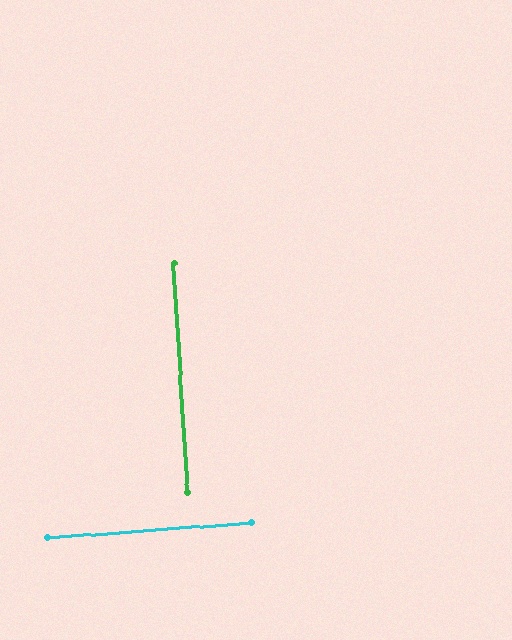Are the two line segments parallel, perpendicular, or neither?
Perpendicular — they meet at approximately 89°.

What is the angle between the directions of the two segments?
Approximately 89 degrees.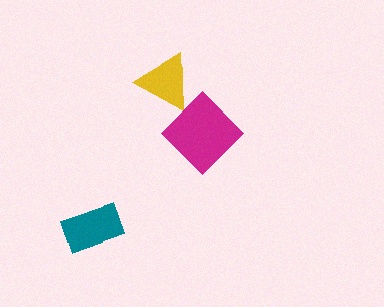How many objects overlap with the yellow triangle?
1 object overlaps with the yellow triangle.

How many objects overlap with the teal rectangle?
0 objects overlap with the teal rectangle.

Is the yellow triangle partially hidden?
Yes, it is partially covered by another shape.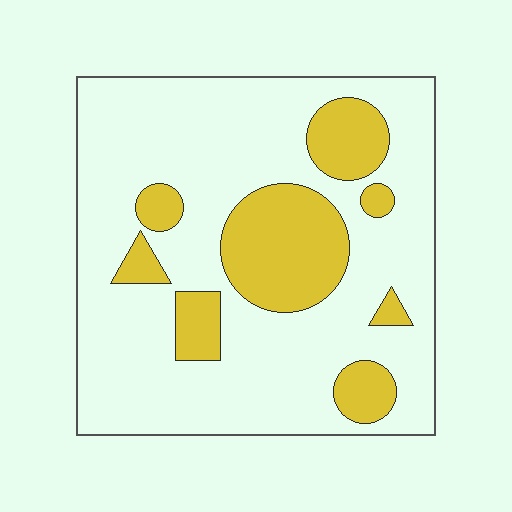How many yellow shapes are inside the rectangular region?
8.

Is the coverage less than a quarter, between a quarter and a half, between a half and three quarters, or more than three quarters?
Less than a quarter.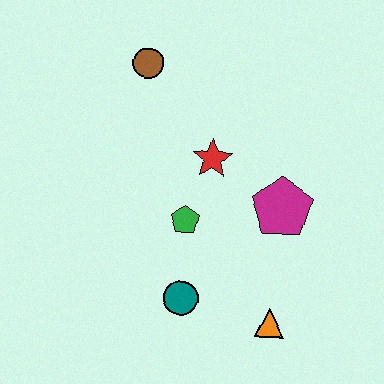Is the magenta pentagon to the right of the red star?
Yes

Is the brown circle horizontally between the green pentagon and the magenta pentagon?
No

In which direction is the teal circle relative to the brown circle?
The teal circle is below the brown circle.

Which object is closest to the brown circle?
The red star is closest to the brown circle.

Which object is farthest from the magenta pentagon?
The brown circle is farthest from the magenta pentagon.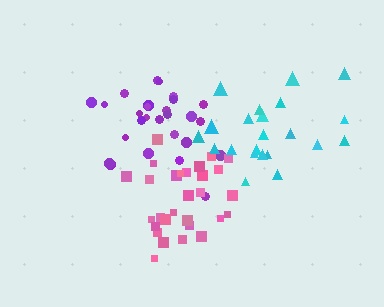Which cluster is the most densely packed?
Purple.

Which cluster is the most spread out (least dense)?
Cyan.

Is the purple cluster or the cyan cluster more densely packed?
Purple.